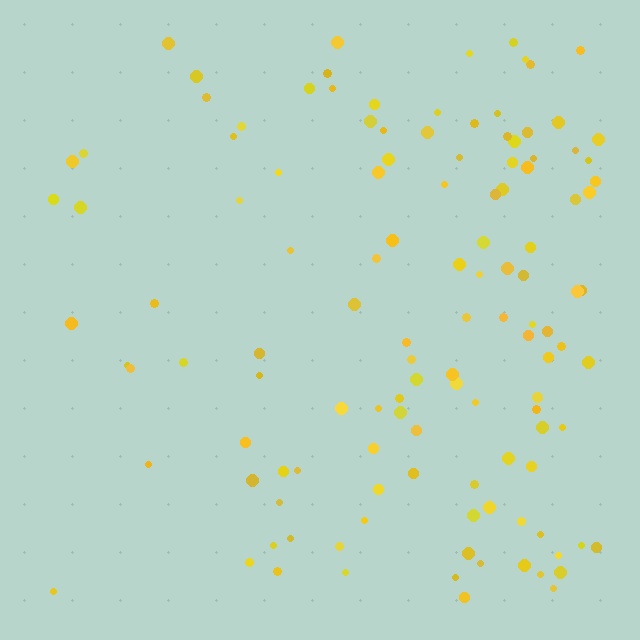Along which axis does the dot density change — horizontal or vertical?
Horizontal.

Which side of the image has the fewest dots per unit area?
The left.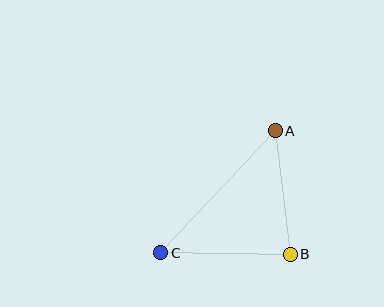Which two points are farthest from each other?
Points A and C are farthest from each other.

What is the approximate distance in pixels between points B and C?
The distance between B and C is approximately 130 pixels.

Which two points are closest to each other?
Points A and B are closest to each other.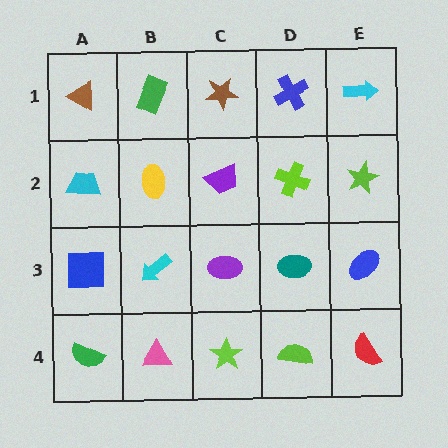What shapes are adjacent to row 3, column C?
A purple trapezoid (row 2, column C), a lime star (row 4, column C), a cyan arrow (row 3, column B), a teal ellipse (row 3, column D).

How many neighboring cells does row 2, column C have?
4.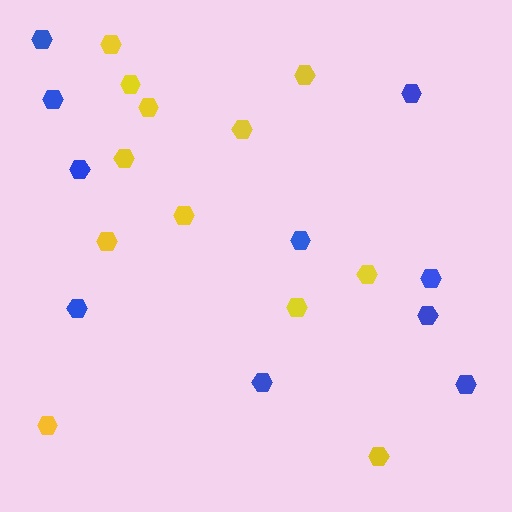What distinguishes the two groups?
There are 2 groups: one group of blue hexagons (10) and one group of yellow hexagons (12).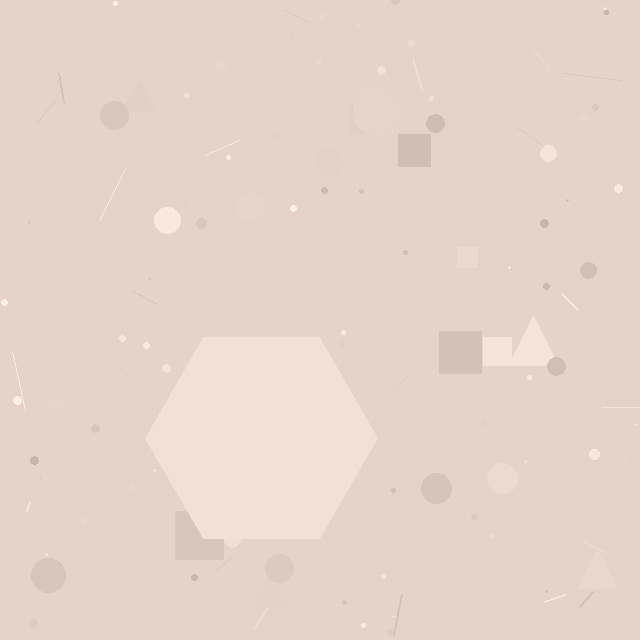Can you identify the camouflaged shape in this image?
The camouflaged shape is a hexagon.